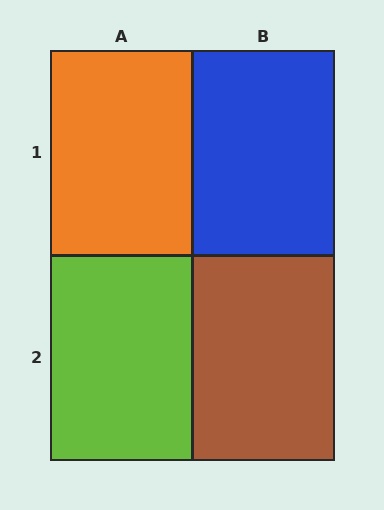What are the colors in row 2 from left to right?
Lime, brown.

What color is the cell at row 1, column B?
Blue.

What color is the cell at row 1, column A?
Orange.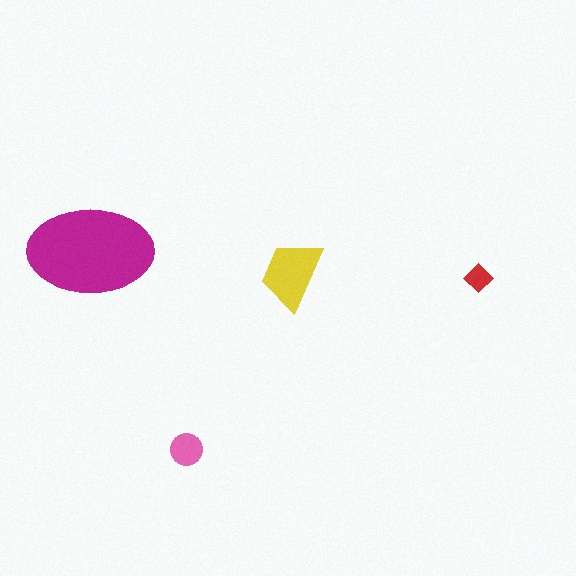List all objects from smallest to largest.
The red diamond, the pink circle, the yellow trapezoid, the magenta ellipse.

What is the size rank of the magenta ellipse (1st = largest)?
1st.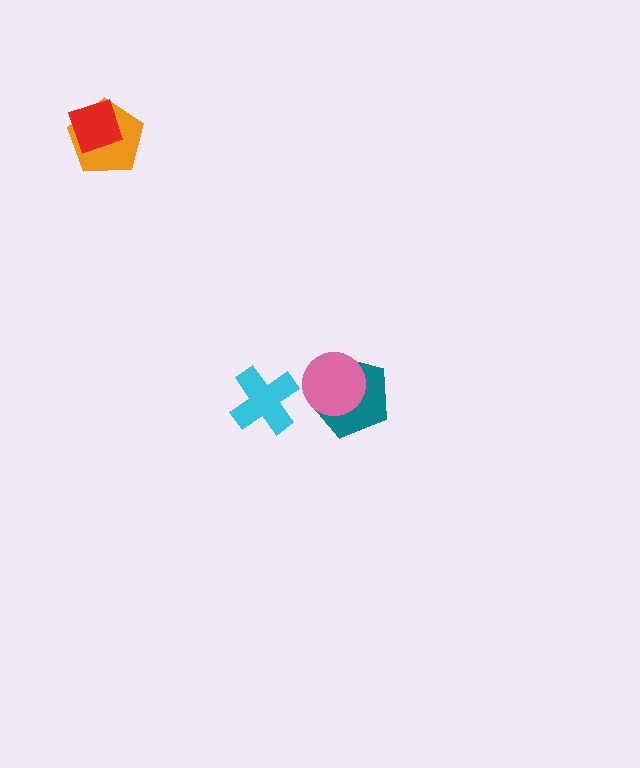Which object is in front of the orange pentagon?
The red diamond is in front of the orange pentagon.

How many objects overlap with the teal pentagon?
1 object overlaps with the teal pentagon.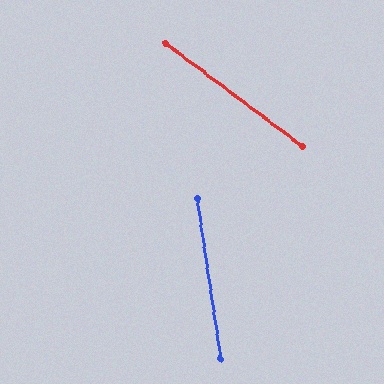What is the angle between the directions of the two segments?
Approximately 44 degrees.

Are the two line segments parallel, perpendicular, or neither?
Neither parallel nor perpendicular — they differ by about 44°.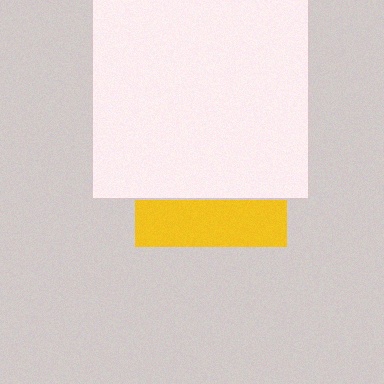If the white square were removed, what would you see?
You would see the complete yellow square.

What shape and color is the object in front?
The object in front is a white square.